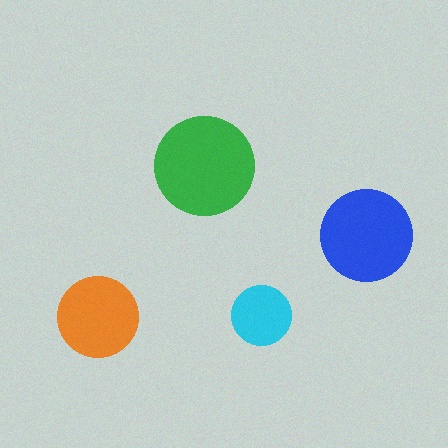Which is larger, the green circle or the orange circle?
The green one.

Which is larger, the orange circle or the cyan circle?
The orange one.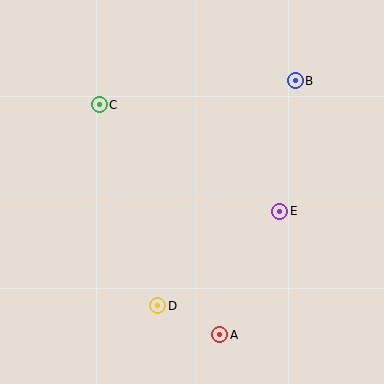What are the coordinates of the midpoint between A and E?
The midpoint between A and E is at (250, 273).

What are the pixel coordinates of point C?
Point C is at (99, 105).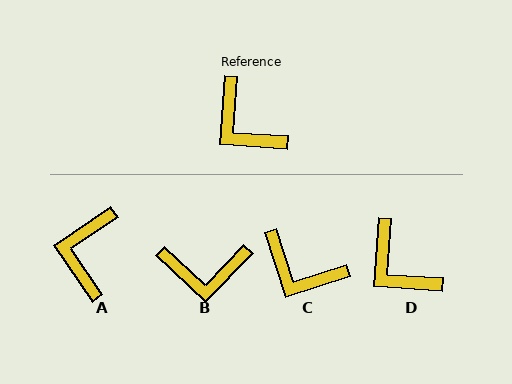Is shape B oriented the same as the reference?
No, it is off by about 50 degrees.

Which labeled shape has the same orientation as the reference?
D.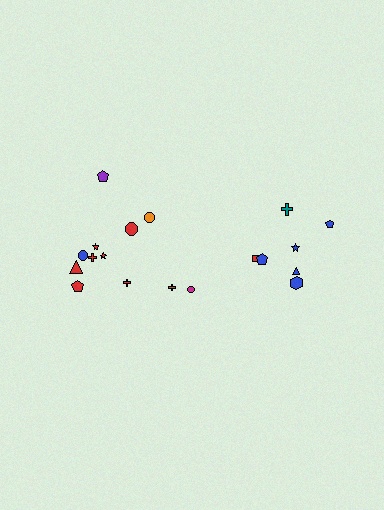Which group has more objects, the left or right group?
The left group.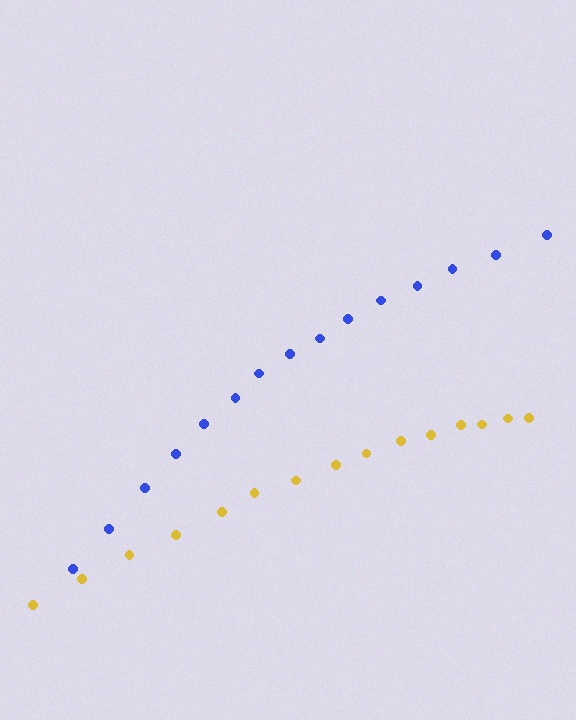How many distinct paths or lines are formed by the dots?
There are 2 distinct paths.